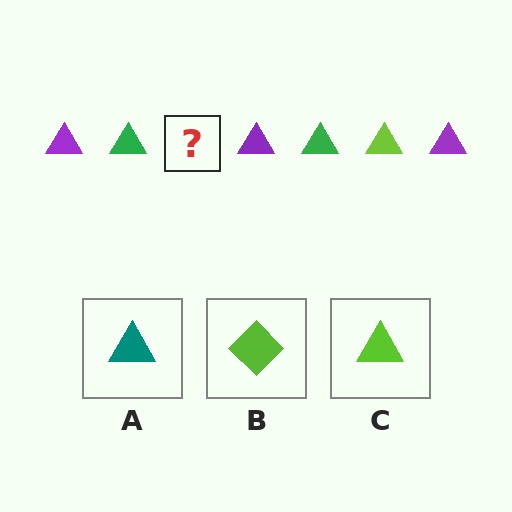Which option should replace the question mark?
Option C.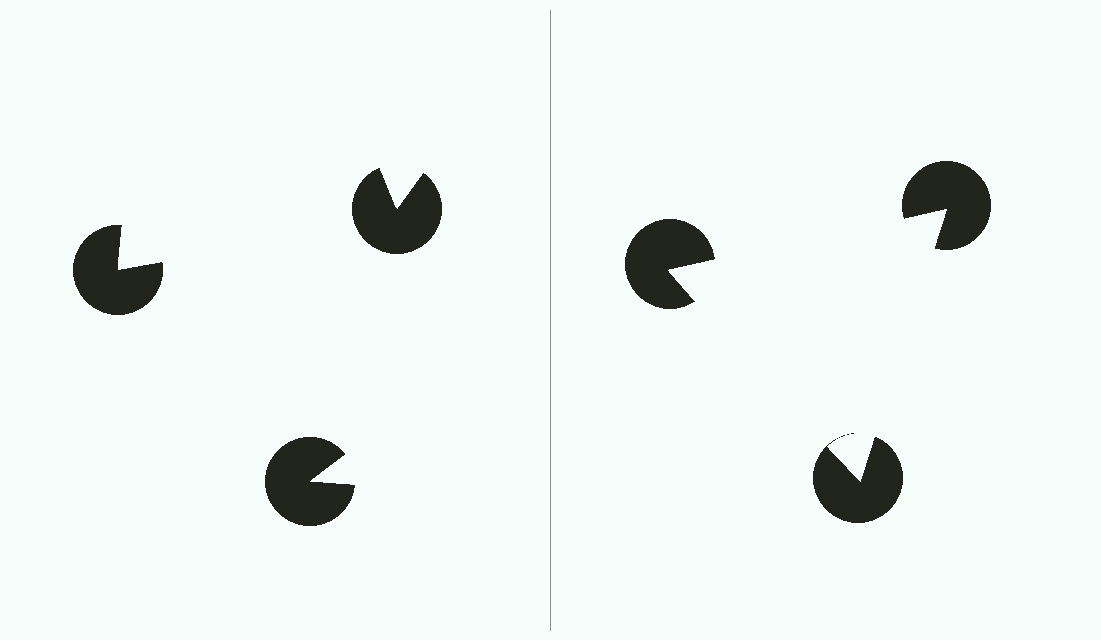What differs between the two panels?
The pac-man discs are positioned identically on both sides; only the wedge orientations differ. On the right they align to a triangle; on the left they are misaligned.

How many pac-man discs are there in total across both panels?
6 — 3 on each side.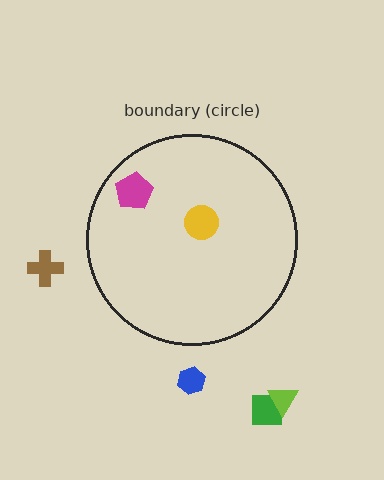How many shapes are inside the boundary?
2 inside, 4 outside.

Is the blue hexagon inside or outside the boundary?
Outside.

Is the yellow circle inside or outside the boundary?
Inside.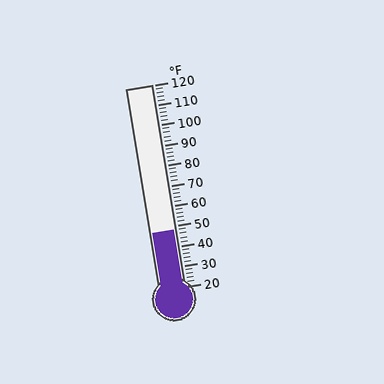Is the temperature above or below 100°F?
The temperature is below 100°F.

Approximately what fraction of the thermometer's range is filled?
The thermometer is filled to approximately 30% of its range.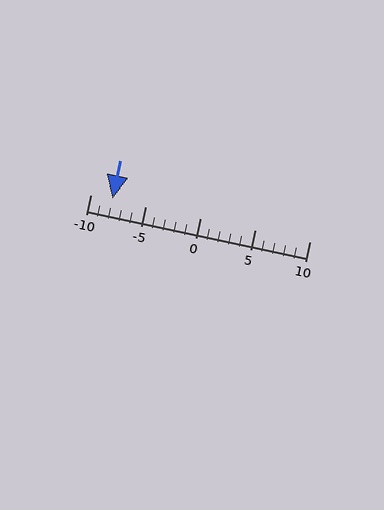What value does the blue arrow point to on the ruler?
The blue arrow points to approximately -8.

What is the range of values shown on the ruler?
The ruler shows values from -10 to 10.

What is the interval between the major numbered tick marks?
The major tick marks are spaced 5 units apart.